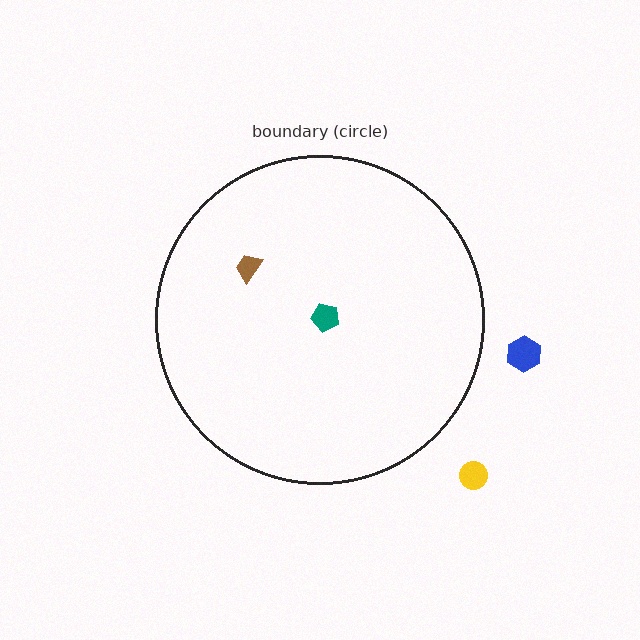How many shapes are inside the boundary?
2 inside, 2 outside.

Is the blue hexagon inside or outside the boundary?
Outside.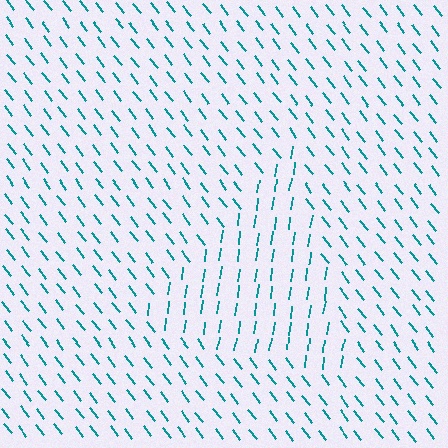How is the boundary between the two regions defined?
The boundary is defined purely by a change in line orientation (approximately 45 degrees difference). All lines are the same color and thickness.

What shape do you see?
I see a triangle.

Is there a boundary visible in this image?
Yes, there is a texture boundary formed by a change in line orientation.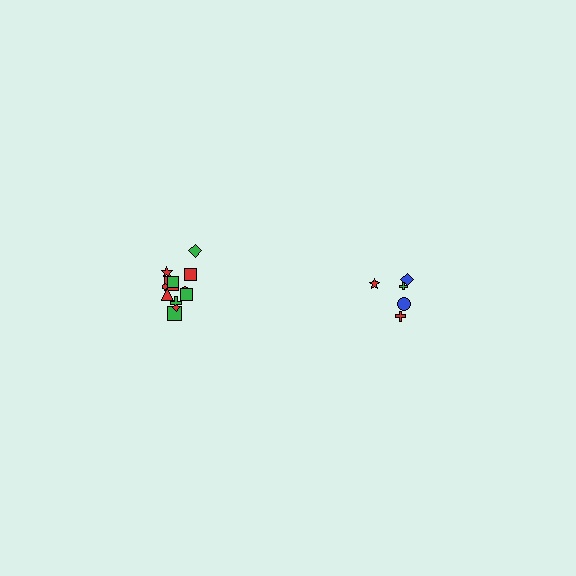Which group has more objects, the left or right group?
The left group.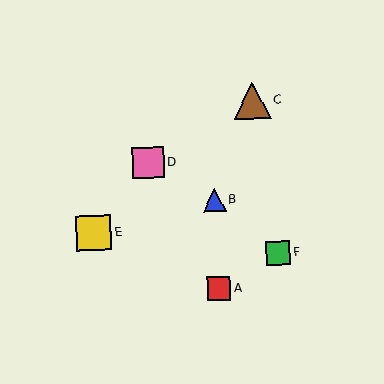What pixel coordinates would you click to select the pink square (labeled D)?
Click at (148, 163) to select the pink square D.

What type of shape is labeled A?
Shape A is a red square.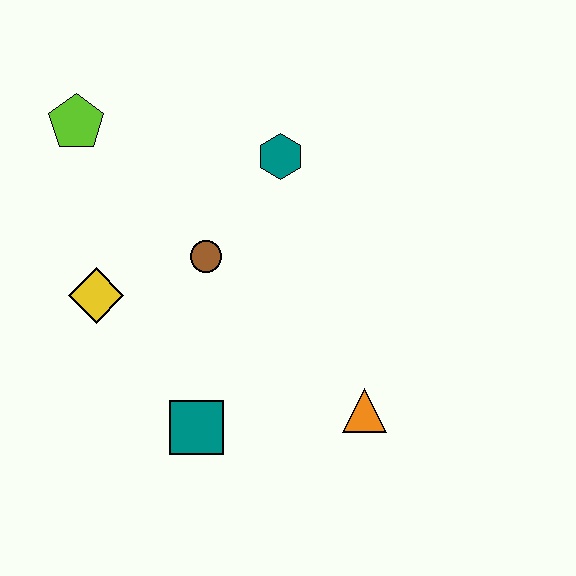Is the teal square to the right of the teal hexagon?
No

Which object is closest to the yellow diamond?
The brown circle is closest to the yellow diamond.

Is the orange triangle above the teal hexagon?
No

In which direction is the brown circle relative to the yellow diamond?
The brown circle is to the right of the yellow diamond.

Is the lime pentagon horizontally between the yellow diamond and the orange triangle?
No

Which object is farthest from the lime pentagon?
The orange triangle is farthest from the lime pentagon.